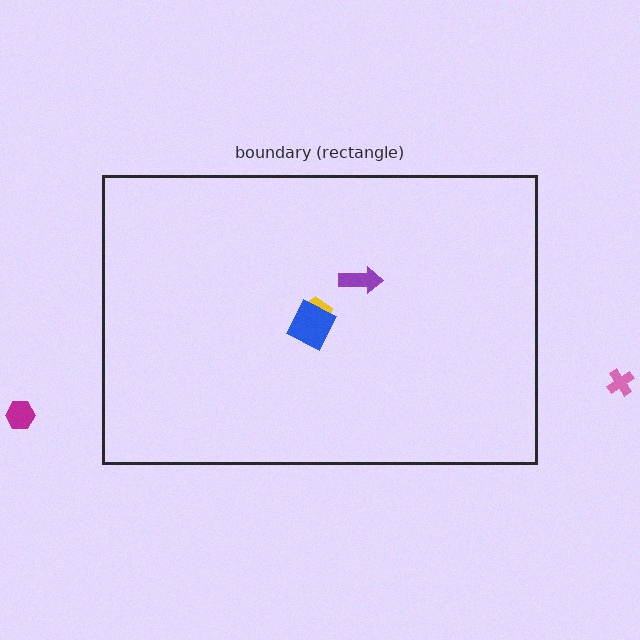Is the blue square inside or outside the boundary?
Inside.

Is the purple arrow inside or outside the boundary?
Inside.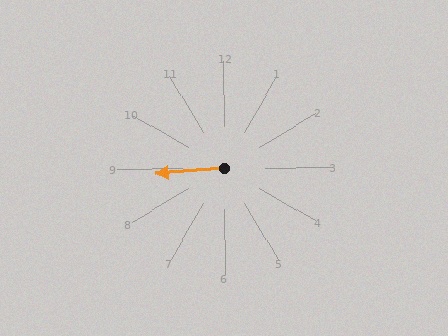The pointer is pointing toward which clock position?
Roughly 9 o'clock.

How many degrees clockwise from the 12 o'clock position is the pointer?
Approximately 265 degrees.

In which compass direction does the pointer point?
West.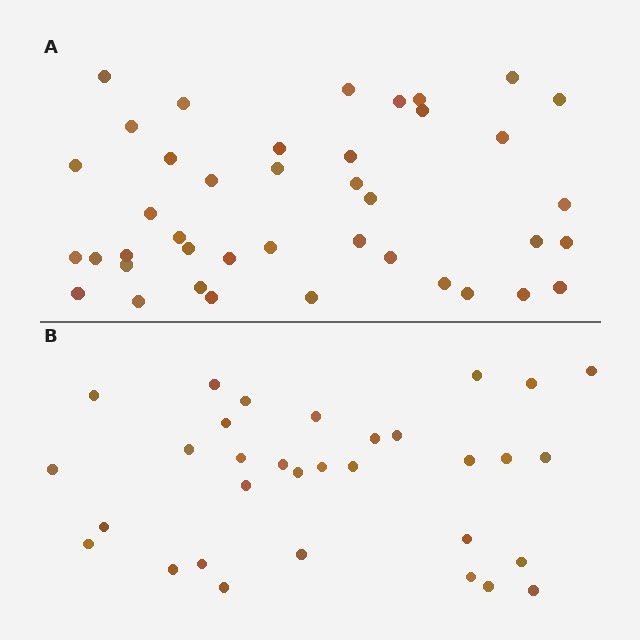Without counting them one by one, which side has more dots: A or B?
Region A (the top region) has more dots.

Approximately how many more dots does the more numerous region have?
Region A has roughly 8 or so more dots than region B.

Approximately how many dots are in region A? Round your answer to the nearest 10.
About 40 dots. (The exact count is 41, which rounds to 40.)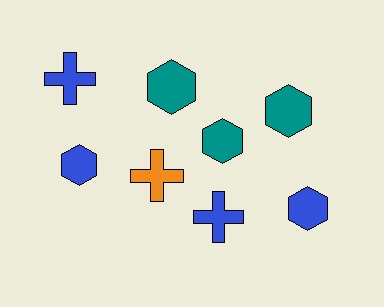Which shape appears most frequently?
Hexagon, with 5 objects.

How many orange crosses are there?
There is 1 orange cross.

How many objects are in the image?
There are 8 objects.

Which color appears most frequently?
Blue, with 4 objects.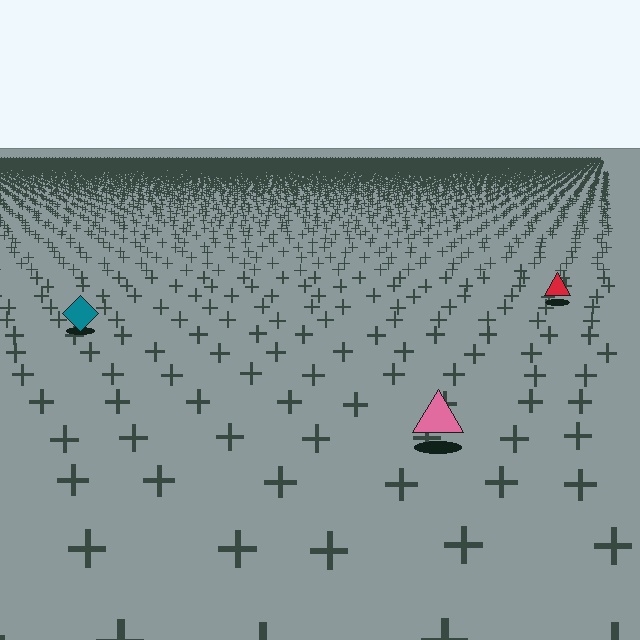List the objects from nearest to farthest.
From nearest to farthest: the pink triangle, the teal diamond, the red triangle.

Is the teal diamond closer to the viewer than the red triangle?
Yes. The teal diamond is closer — you can tell from the texture gradient: the ground texture is coarser near it.